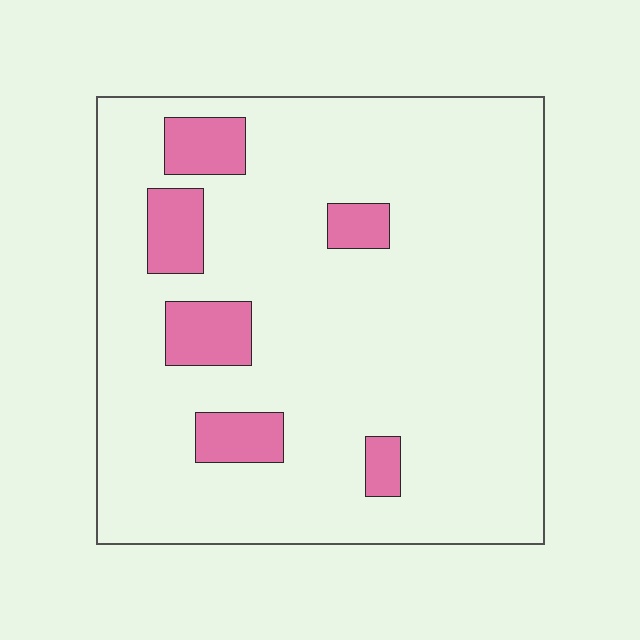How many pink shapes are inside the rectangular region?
6.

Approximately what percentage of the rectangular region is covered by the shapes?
Approximately 10%.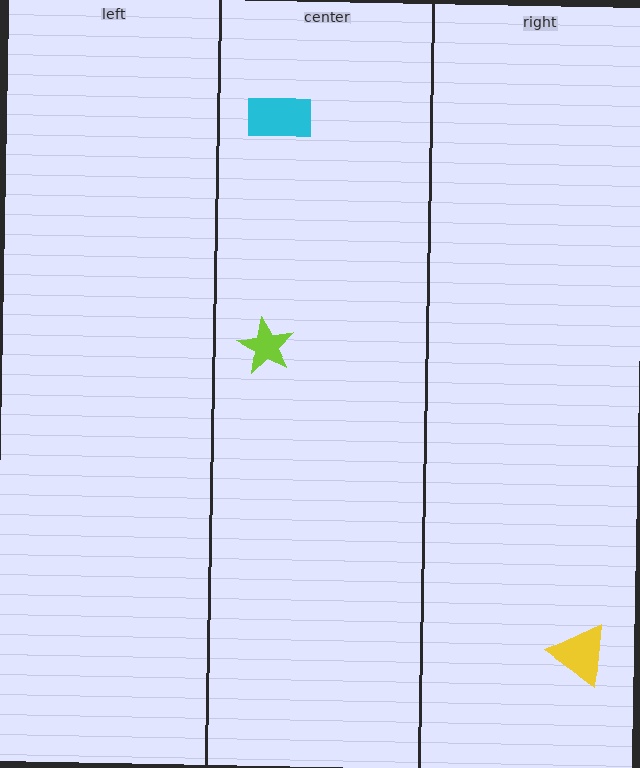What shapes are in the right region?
The yellow triangle.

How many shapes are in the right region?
1.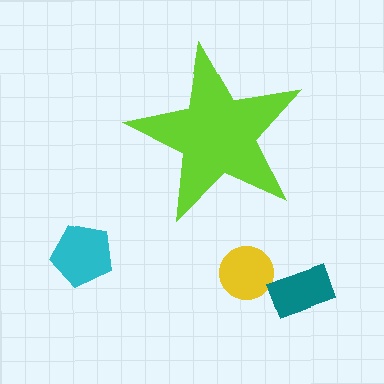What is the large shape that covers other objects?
A lime star.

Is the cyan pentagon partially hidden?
No, the cyan pentagon is fully visible.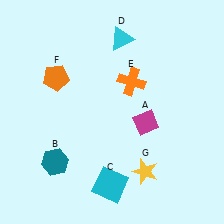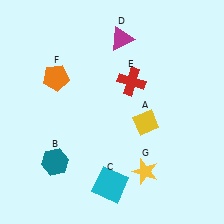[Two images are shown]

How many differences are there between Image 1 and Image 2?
There are 3 differences between the two images.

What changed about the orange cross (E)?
In Image 1, E is orange. In Image 2, it changed to red.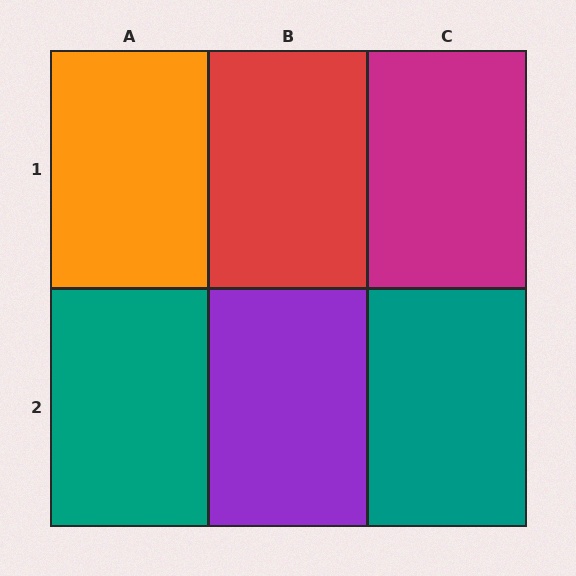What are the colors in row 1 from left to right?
Orange, red, magenta.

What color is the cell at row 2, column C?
Teal.